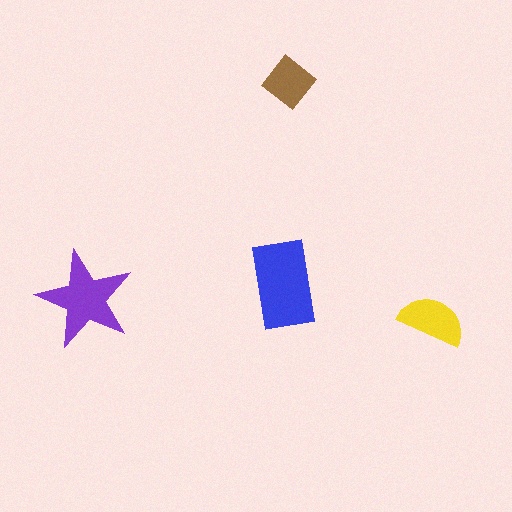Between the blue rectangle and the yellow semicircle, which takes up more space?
The blue rectangle.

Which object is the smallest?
The brown diamond.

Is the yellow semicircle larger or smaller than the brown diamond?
Larger.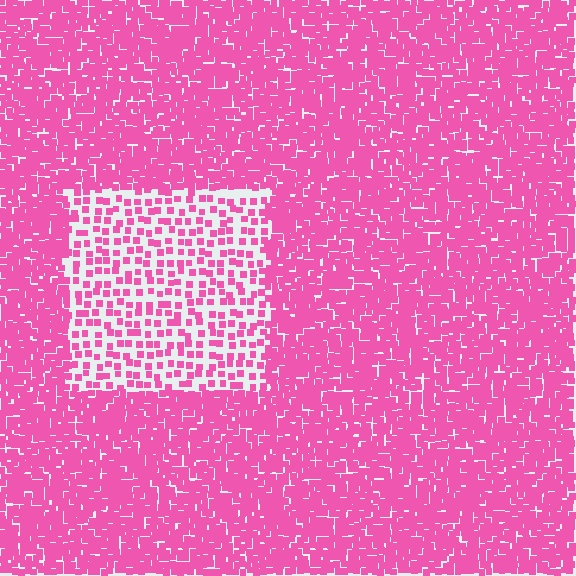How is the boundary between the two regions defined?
The boundary is defined by a change in element density (approximately 2.7x ratio). All elements are the same color, size, and shape.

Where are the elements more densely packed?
The elements are more densely packed outside the rectangle boundary.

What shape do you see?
I see a rectangle.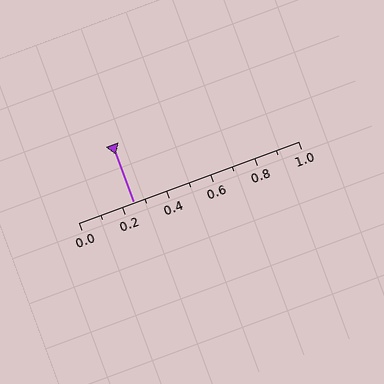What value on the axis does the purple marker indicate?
The marker indicates approximately 0.25.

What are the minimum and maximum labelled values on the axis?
The axis runs from 0.0 to 1.0.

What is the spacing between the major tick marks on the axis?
The major ticks are spaced 0.2 apart.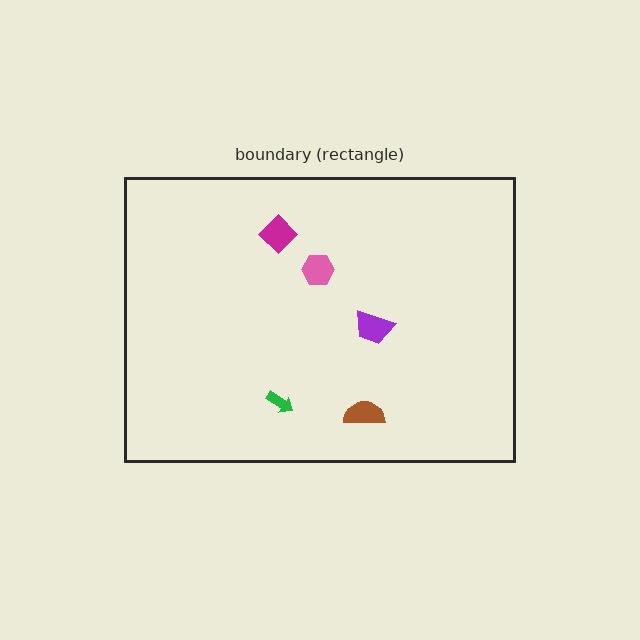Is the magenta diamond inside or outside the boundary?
Inside.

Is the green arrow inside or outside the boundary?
Inside.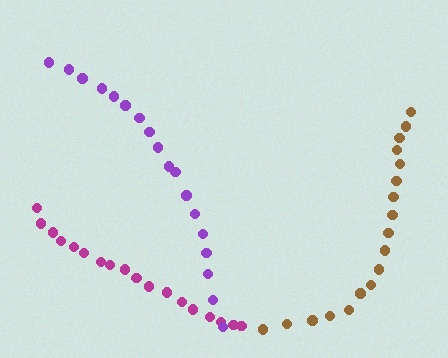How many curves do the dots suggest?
There are 3 distinct paths.